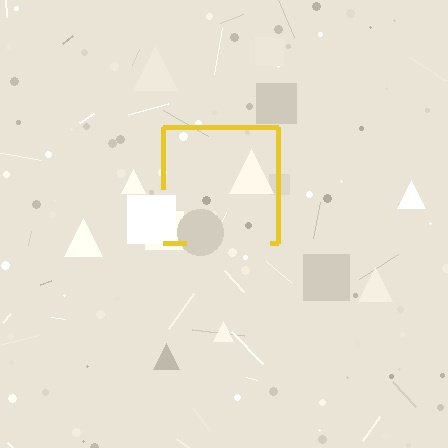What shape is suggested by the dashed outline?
The dashed outline suggests a square.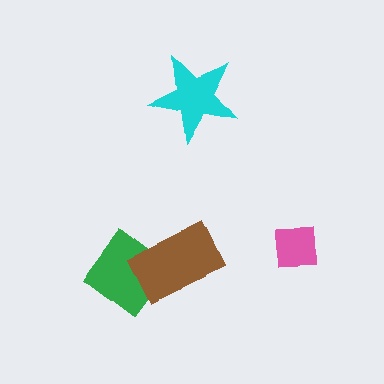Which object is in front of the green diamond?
The brown rectangle is in front of the green diamond.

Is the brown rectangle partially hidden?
No, no other shape covers it.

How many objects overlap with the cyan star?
0 objects overlap with the cyan star.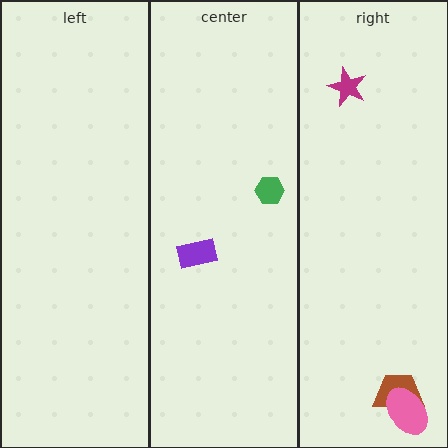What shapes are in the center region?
The purple rectangle, the green hexagon.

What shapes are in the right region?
The magenta star, the brown trapezoid, the pink ellipse.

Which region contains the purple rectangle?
The center region.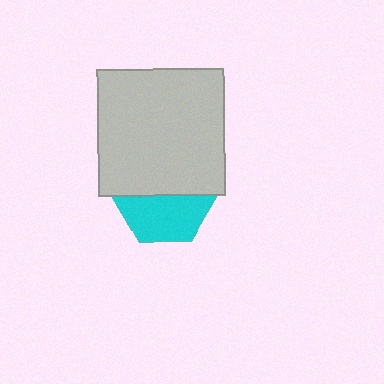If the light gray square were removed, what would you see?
You would see the complete cyan hexagon.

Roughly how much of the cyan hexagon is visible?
About half of it is visible (roughly 50%).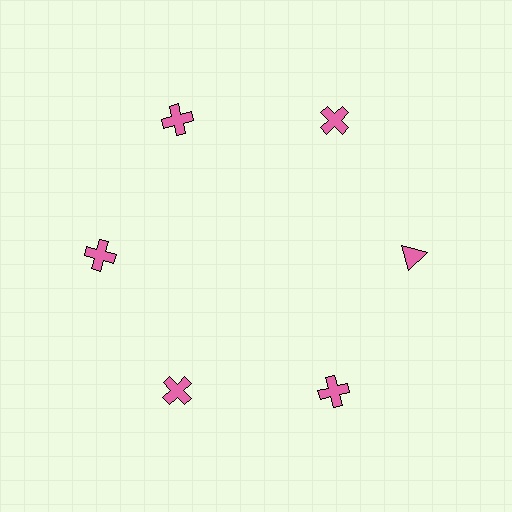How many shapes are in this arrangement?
There are 6 shapes arranged in a ring pattern.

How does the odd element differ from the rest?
It has a different shape: triangle instead of cross.